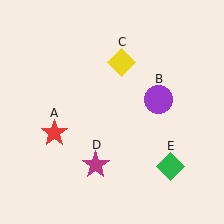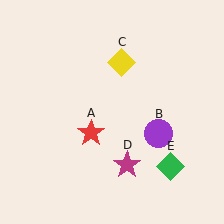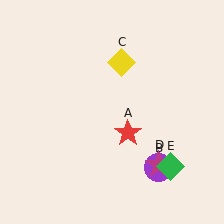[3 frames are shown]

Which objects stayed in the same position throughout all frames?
Yellow diamond (object C) and green diamond (object E) remained stationary.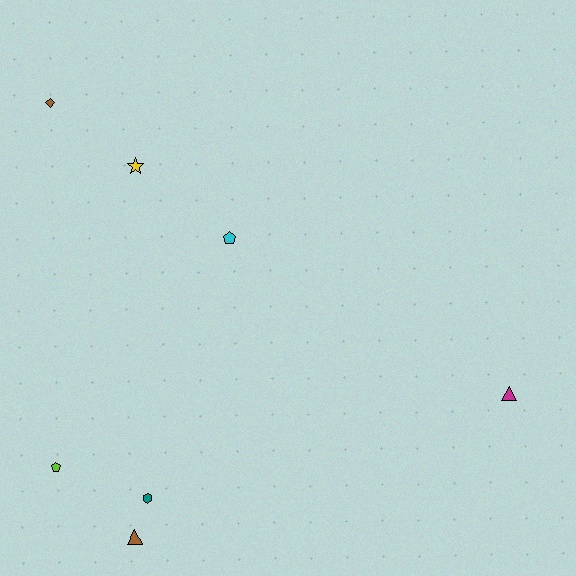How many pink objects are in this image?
There are no pink objects.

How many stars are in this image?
There is 1 star.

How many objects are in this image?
There are 7 objects.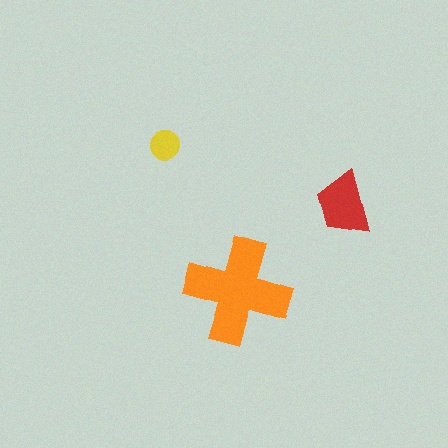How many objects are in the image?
There are 3 objects in the image.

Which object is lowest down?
The orange cross is bottommost.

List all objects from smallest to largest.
The yellow circle, the red trapezoid, the orange cross.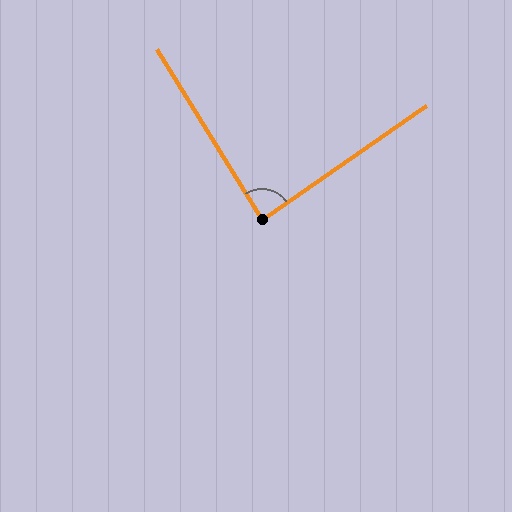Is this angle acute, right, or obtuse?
It is approximately a right angle.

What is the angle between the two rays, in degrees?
Approximately 87 degrees.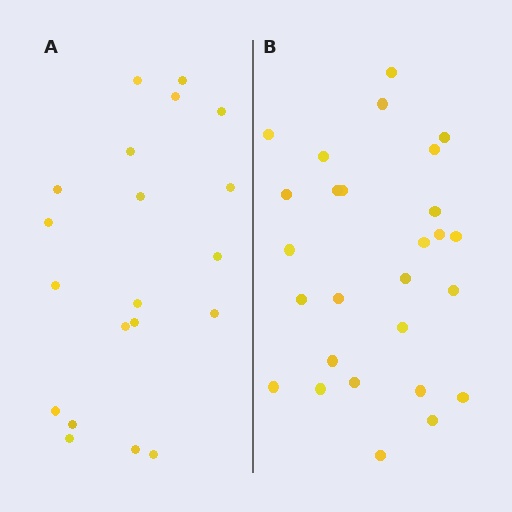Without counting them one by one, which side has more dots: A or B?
Region B (the right region) has more dots.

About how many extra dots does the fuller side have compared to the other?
Region B has roughly 8 or so more dots than region A.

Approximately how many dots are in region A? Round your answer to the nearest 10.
About 20 dots.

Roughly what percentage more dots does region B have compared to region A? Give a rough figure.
About 35% more.